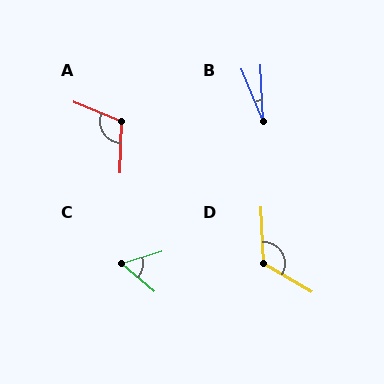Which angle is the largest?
D, at approximately 123 degrees.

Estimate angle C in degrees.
Approximately 58 degrees.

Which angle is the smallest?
B, at approximately 20 degrees.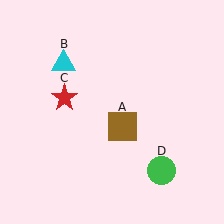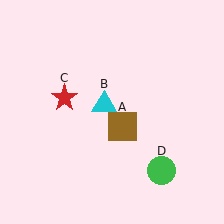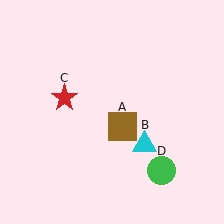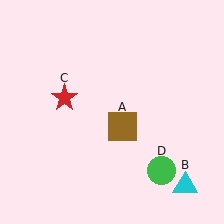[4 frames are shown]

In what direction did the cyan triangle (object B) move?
The cyan triangle (object B) moved down and to the right.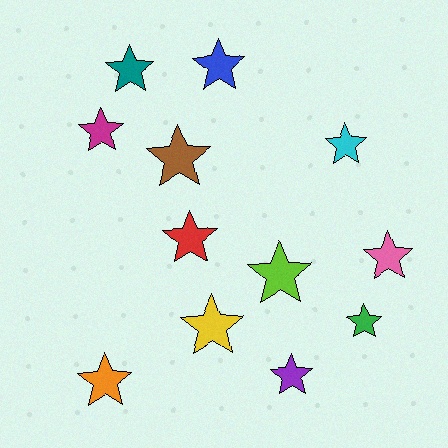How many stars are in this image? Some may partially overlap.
There are 12 stars.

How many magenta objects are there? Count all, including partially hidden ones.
There is 1 magenta object.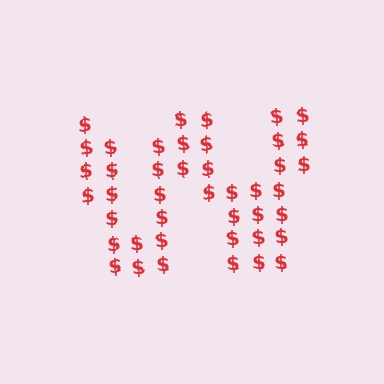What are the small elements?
The small elements are dollar signs.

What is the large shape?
The large shape is the letter W.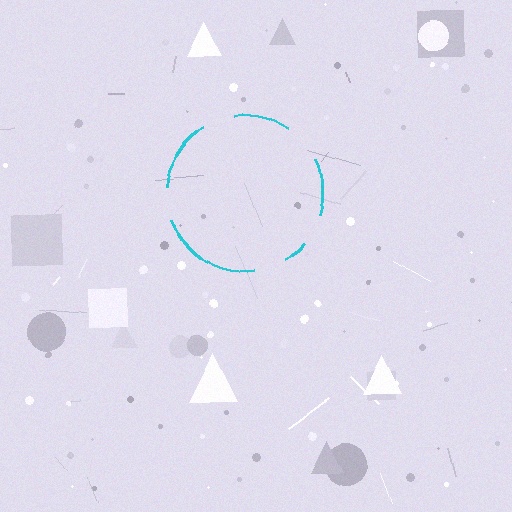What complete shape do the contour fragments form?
The contour fragments form a circle.